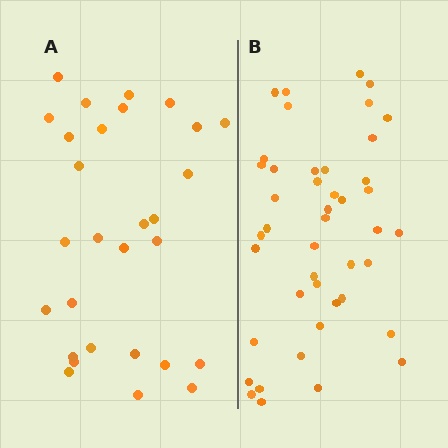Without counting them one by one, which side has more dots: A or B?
Region B (the right region) has more dots.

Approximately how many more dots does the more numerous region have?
Region B has approximately 15 more dots than region A.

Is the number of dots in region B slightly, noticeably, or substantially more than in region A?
Region B has substantially more. The ratio is roughly 1.5 to 1.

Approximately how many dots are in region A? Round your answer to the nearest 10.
About 30 dots. (The exact count is 29, which rounds to 30.)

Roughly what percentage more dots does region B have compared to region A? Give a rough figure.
About 50% more.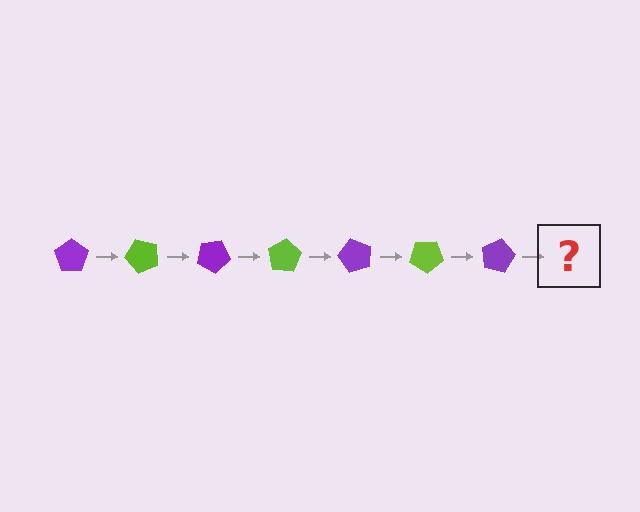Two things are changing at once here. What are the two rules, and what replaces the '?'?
The two rules are that it rotates 50 degrees each step and the color cycles through purple and lime. The '?' should be a lime pentagon, rotated 350 degrees from the start.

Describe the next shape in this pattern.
It should be a lime pentagon, rotated 350 degrees from the start.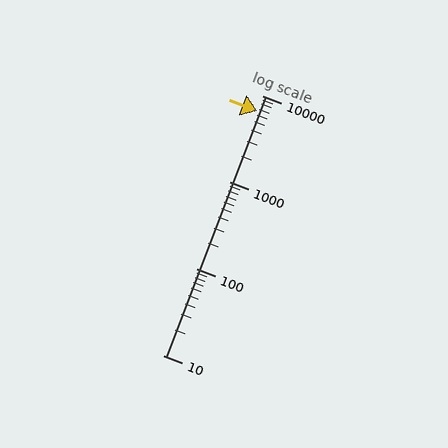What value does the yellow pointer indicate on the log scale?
The pointer indicates approximately 6600.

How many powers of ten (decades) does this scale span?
The scale spans 3 decades, from 10 to 10000.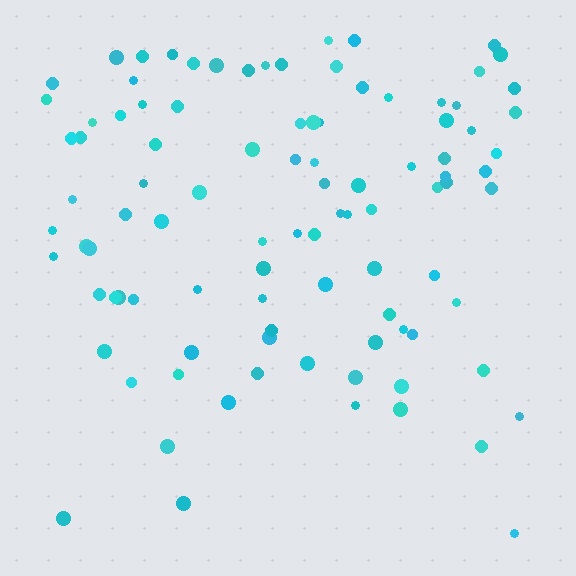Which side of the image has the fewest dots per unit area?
The bottom.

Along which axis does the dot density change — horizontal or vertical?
Vertical.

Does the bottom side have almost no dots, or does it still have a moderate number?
Still a moderate number, just noticeably fewer than the top.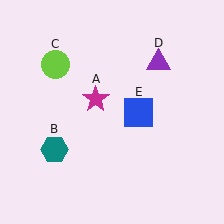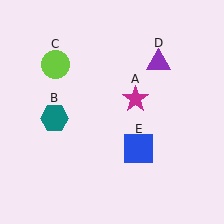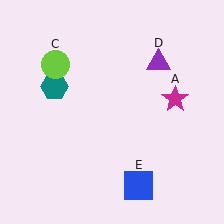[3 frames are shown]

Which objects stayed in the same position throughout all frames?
Lime circle (object C) and purple triangle (object D) remained stationary.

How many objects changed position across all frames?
3 objects changed position: magenta star (object A), teal hexagon (object B), blue square (object E).